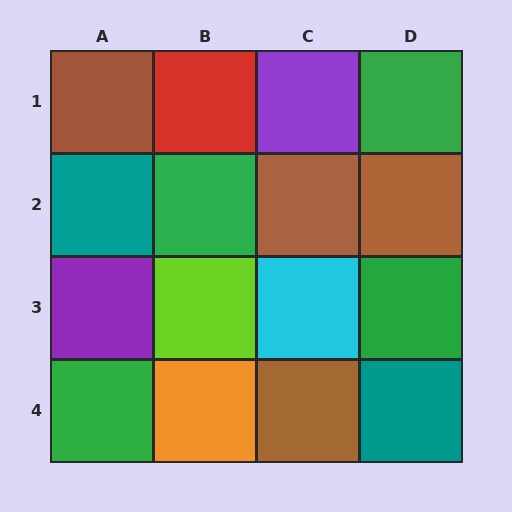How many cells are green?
4 cells are green.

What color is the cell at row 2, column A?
Teal.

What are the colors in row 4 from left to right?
Green, orange, brown, teal.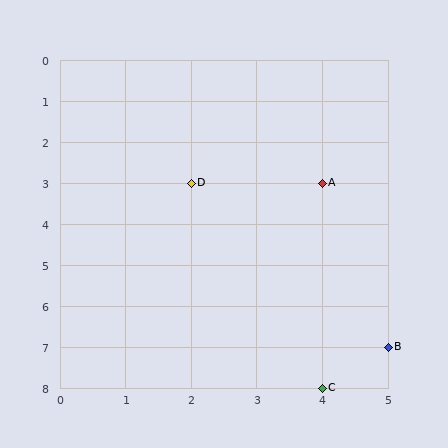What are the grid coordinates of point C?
Point C is at grid coordinates (4, 8).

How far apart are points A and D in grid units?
Points A and D are 2 columns apart.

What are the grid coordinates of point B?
Point B is at grid coordinates (5, 7).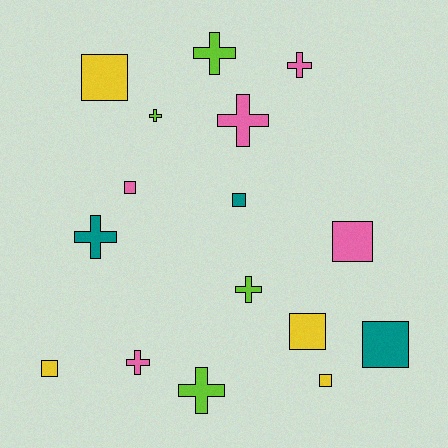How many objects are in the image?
There are 16 objects.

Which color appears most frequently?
Pink, with 5 objects.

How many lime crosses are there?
There are 4 lime crosses.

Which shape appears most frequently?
Square, with 8 objects.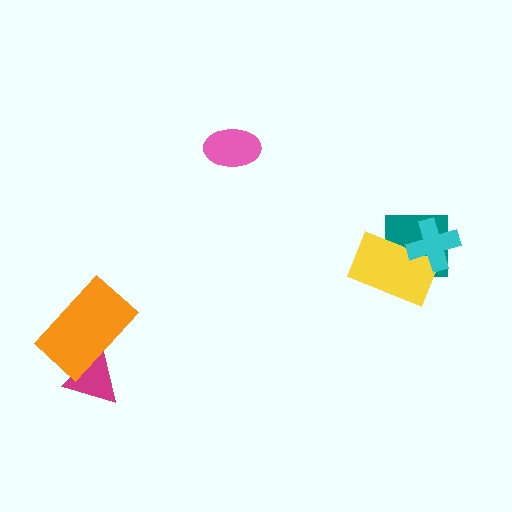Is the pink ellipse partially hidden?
No, no other shape covers it.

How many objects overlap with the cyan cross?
2 objects overlap with the cyan cross.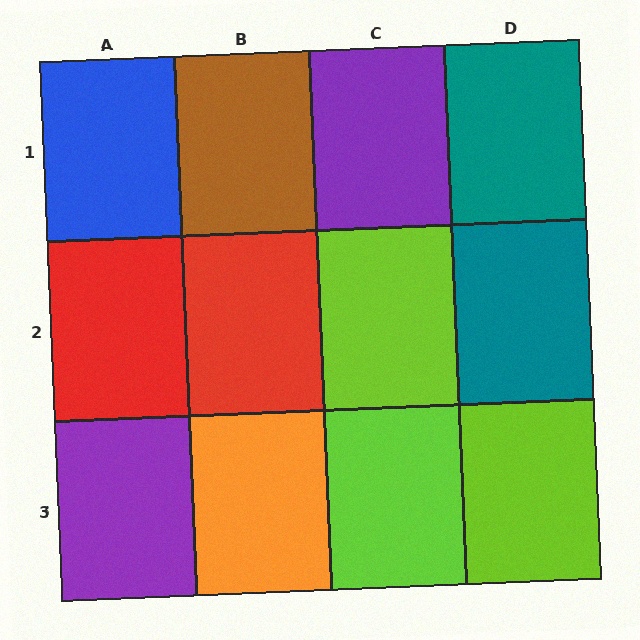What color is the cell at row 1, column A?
Blue.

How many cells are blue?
1 cell is blue.